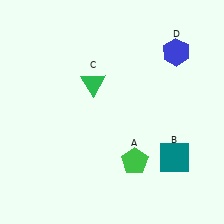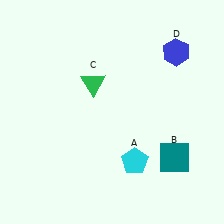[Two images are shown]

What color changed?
The pentagon (A) changed from green in Image 1 to cyan in Image 2.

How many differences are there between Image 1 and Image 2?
There is 1 difference between the two images.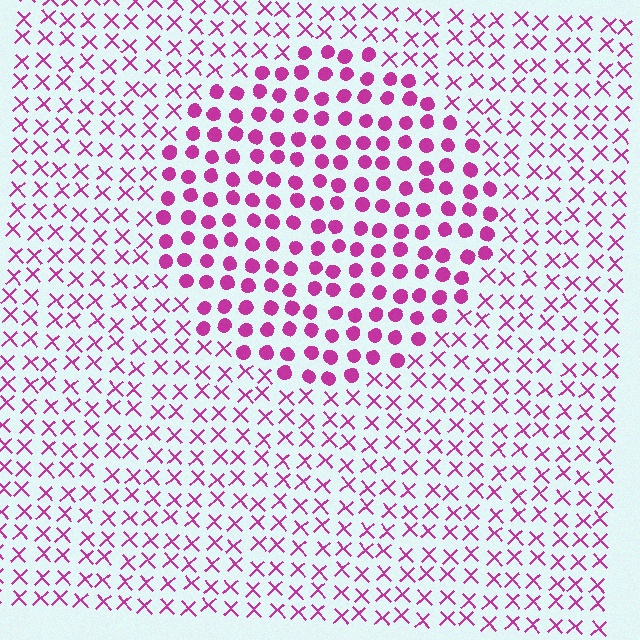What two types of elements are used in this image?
The image uses circles inside the circle region and X marks outside it.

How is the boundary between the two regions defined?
The boundary is defined by a change in element shape: circles inside vs. X marks outside. All elements share the same color and spacing.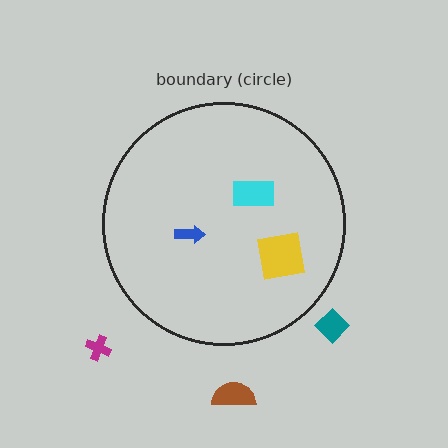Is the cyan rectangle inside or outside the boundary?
Inside.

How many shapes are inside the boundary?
3 inside, 3 outside.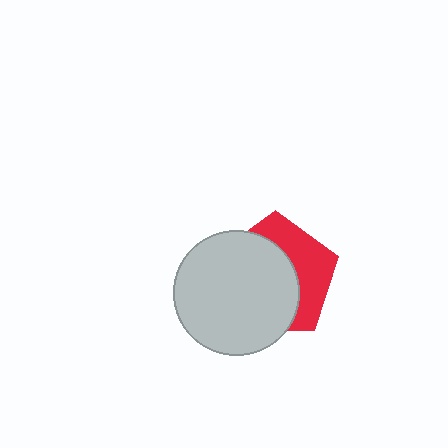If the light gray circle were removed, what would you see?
You would see the complete red pentagon.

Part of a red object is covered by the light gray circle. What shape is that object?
It is a pentagon.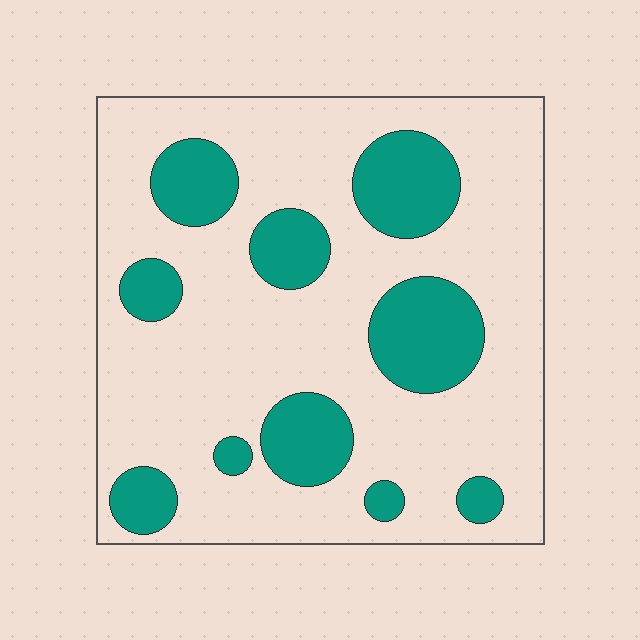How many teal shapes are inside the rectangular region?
10.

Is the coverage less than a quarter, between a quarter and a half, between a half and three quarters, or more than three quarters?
Less than a quarter.